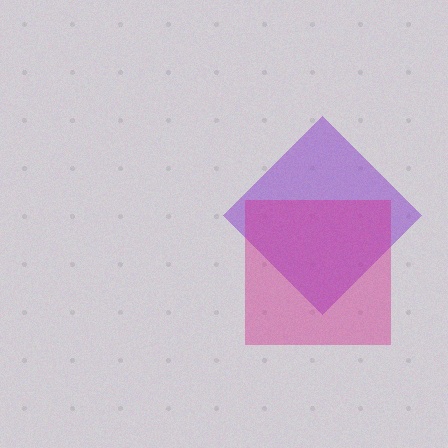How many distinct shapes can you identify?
There are 2 distinct shapes: a purple diamond, a magenta square.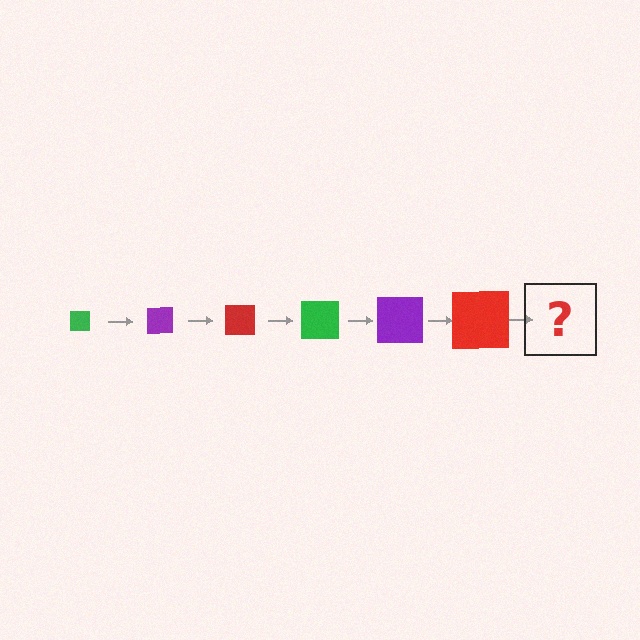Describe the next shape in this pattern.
It should be a green square, larger than the previous one.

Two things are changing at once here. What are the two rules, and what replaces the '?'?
The two rules are that the square grows larger each step and the color cycles through green, purple, and red. The '?' should be a green square, larger than the previous one.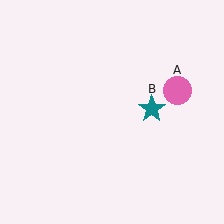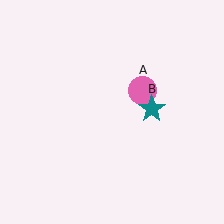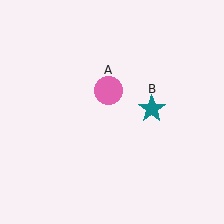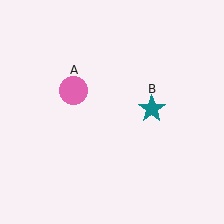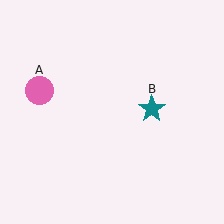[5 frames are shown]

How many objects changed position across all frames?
1 object changed position: pink circle (object A).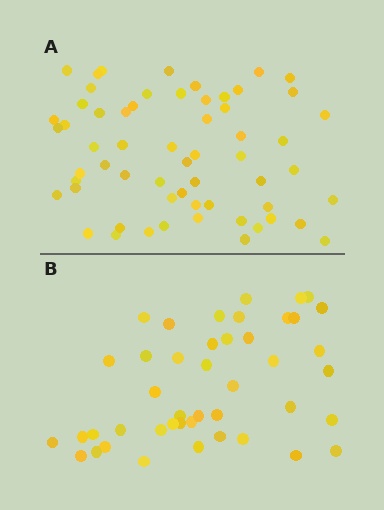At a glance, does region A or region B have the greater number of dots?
Region A (the top region) has more dots.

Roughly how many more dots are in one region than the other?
Region A has approximately 15 more dots than region B.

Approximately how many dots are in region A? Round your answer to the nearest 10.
About 60 dots.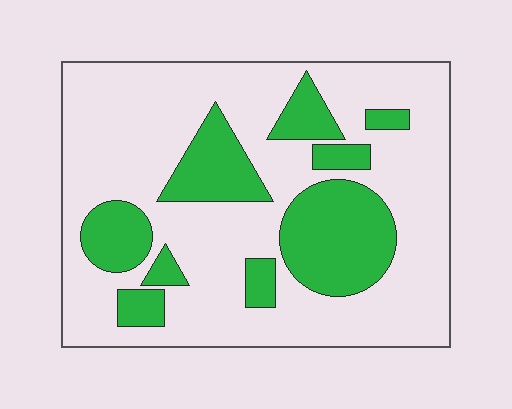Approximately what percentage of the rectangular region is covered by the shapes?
Approximately 30%.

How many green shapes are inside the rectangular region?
9.